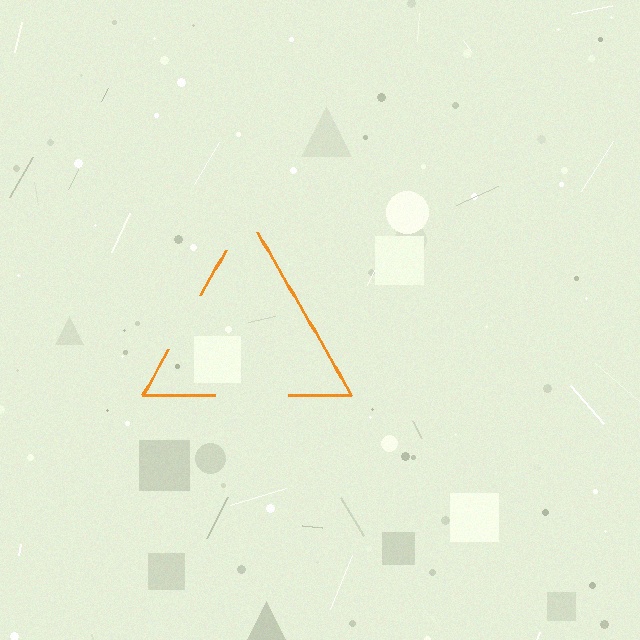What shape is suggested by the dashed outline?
The dashed outline suggests a triangle.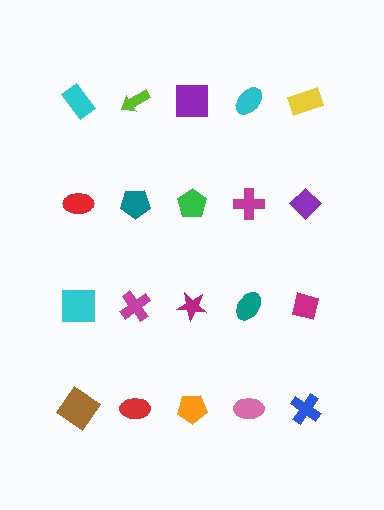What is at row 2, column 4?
A magenta cross.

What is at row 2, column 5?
A purple diamond.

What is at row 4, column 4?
A pink ellipse.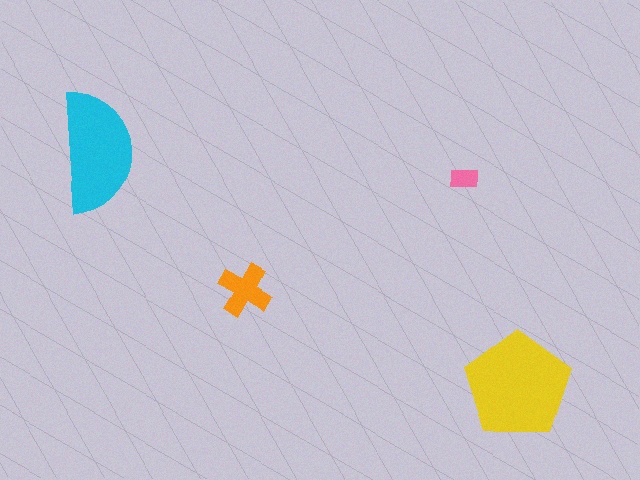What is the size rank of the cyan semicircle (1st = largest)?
2nd.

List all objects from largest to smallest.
The yellow pentagon, the cyan semicircle, the orange cross, the pink rectangle.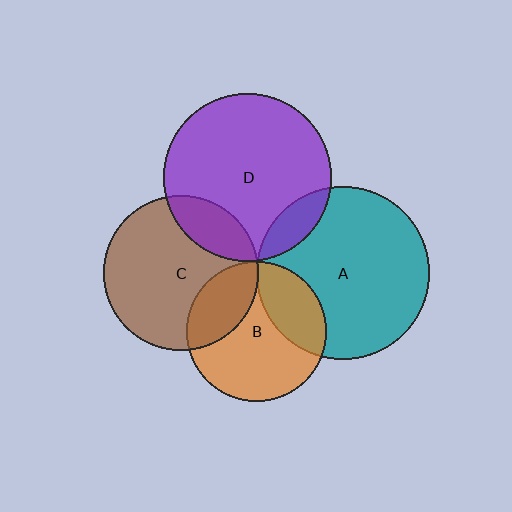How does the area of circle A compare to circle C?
Approximately 1.2 times.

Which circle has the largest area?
Circle A (teal).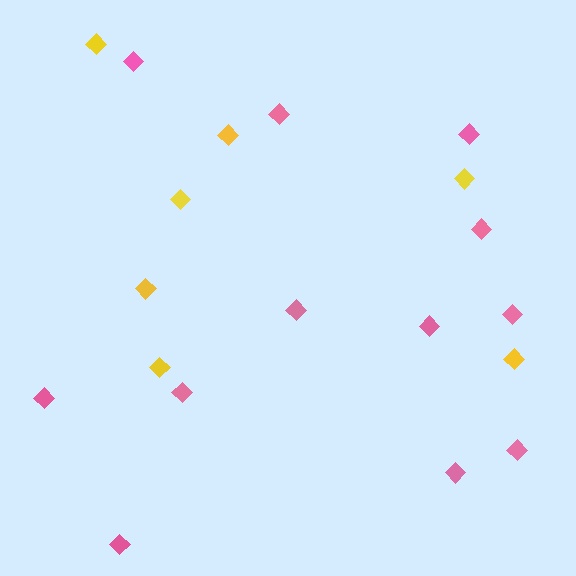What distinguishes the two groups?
There are 2 groups: one group of yellow diamonds (7) and one group of pink diamonds (12).